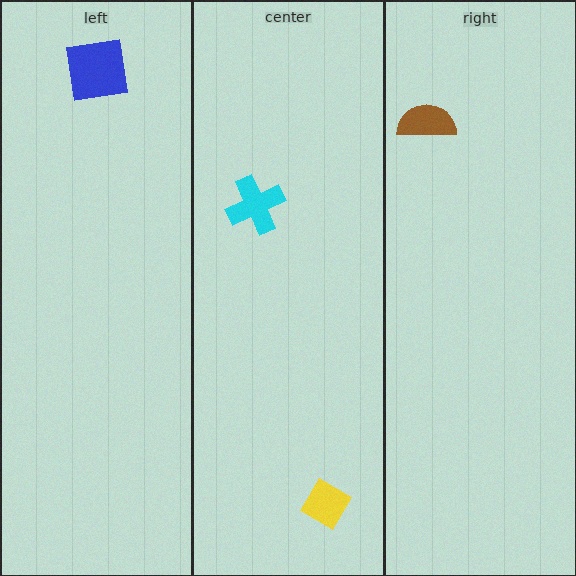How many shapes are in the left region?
1.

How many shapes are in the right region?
1.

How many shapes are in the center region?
2.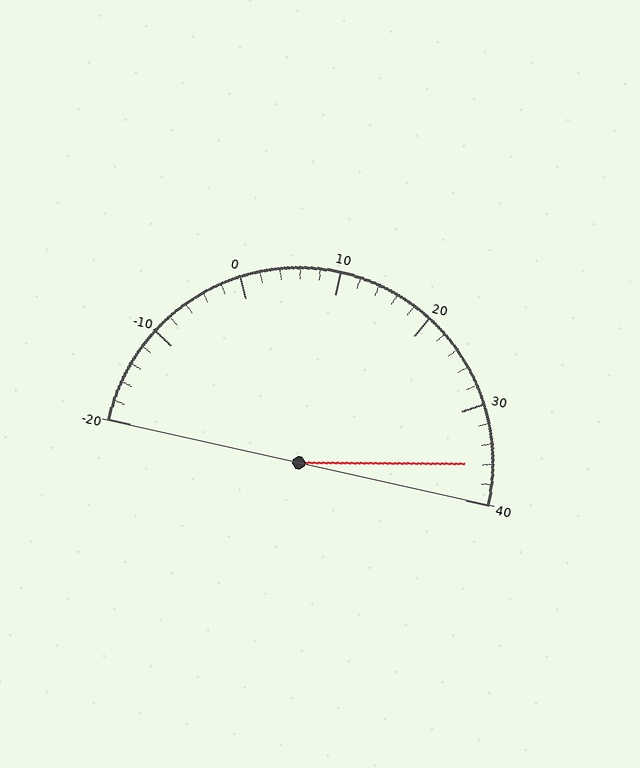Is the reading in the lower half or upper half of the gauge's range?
The reading is in the upper half of the range (-20 to 40).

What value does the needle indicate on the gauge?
The needle indicates approximately 36.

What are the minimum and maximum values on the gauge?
The gauge ranges from -20 to 40.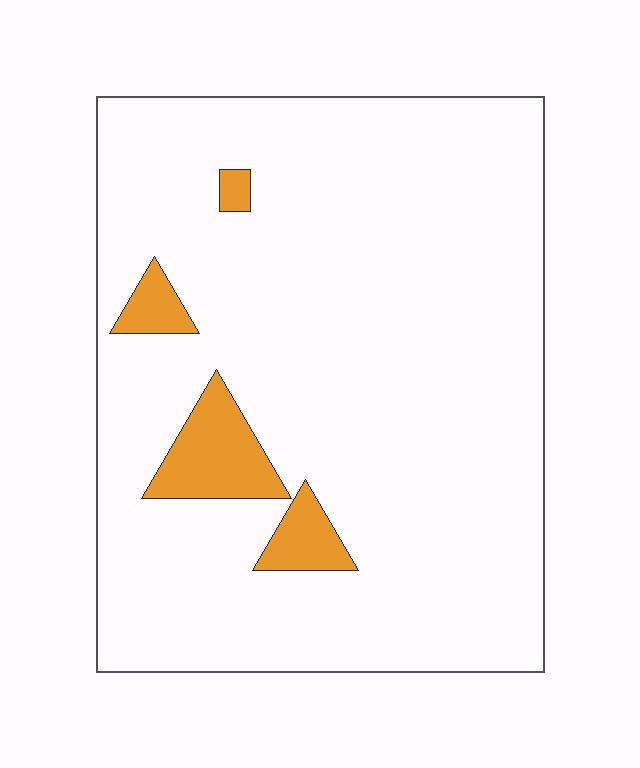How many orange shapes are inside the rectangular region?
4.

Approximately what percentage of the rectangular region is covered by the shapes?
Approximately 10%.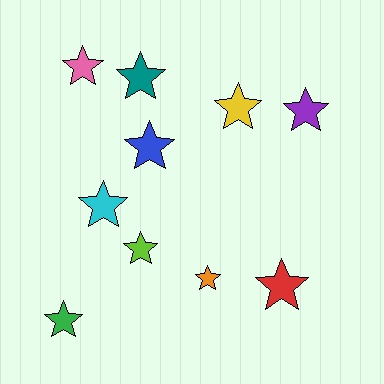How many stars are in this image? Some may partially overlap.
There are 10 stars.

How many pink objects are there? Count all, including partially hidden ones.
There is 1 pink object.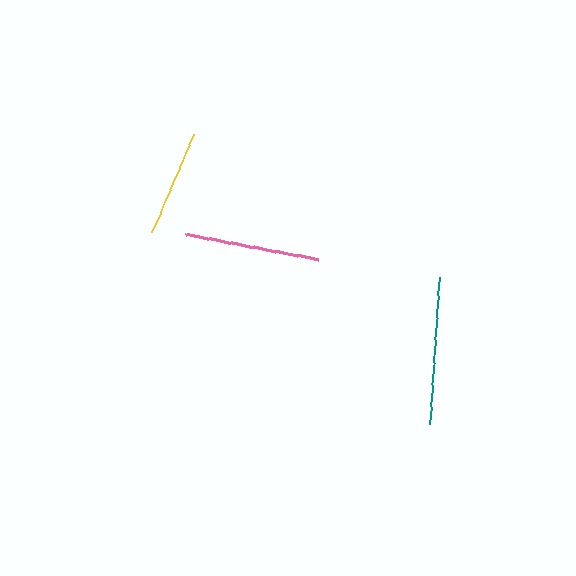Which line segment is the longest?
The teal line is the longest at approximately 146 pixels.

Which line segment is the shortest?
The yellow line is the shortest at approximately 106 pixels.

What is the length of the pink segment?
The pink segment is approximately 135 pixels long.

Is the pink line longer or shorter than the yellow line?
The pink line is longer than the yellow line.